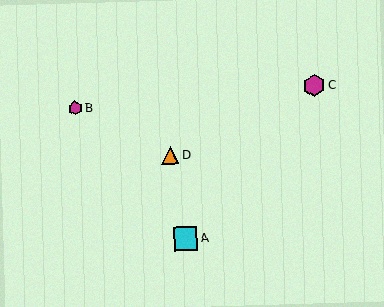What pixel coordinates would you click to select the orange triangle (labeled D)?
Click at (170, 155) to select the orange triangle D.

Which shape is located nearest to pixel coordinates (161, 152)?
The orange triangle (labeled D) at (170, 155) is nearest to that location.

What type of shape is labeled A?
Shape A is a cyan square.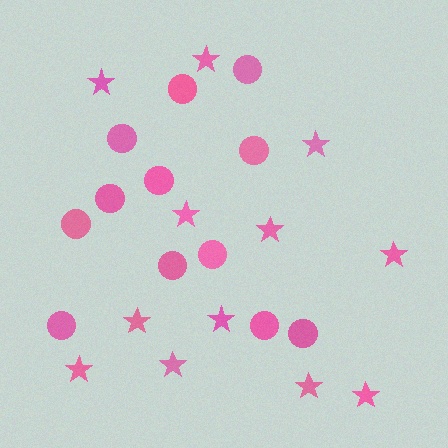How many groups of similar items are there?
There are 2 groups: one group of stars (12) and one group of circles (12).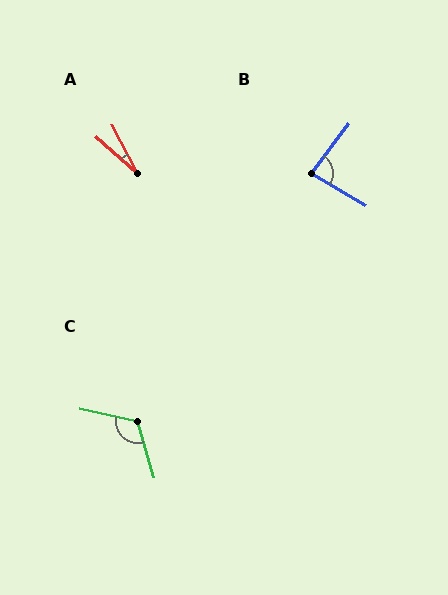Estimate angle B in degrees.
Approximately 84 degrees.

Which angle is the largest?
C, at approximately 119 degrees.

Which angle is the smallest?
A, at approximately 21 degrees.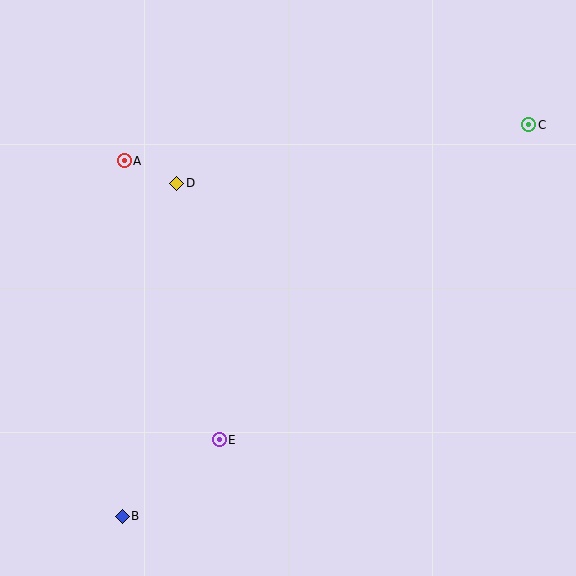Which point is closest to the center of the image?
Point D at (177, 183) is closest to the center.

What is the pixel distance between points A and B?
The distance between A and B is 356 pixels.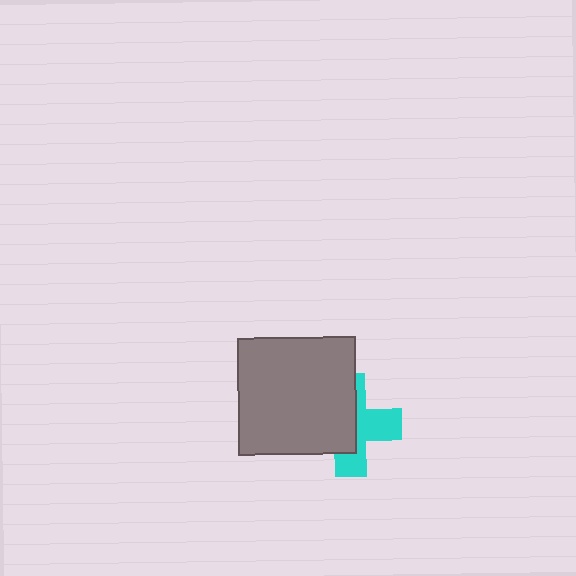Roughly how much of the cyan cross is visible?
A small part of it is visible (roughly 45%).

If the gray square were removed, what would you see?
You would see the complete cyan cross.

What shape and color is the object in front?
The object in front is a gray square.